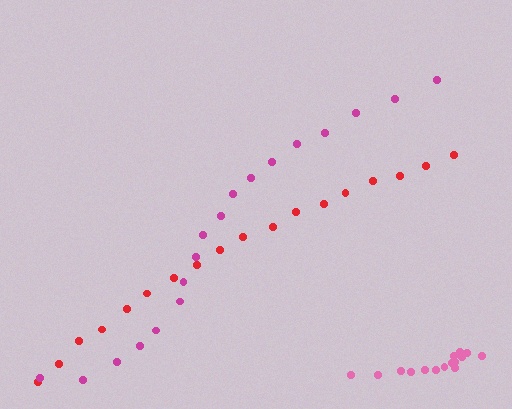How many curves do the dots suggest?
There are 3 distinct paths.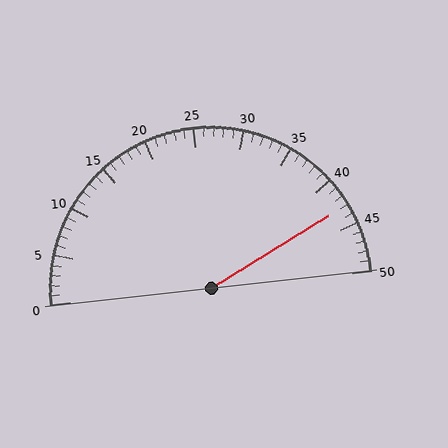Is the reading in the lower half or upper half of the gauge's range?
The reading is in the upper half of the range (0 to 50).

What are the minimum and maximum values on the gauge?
The gauge ranges from 0 to 50.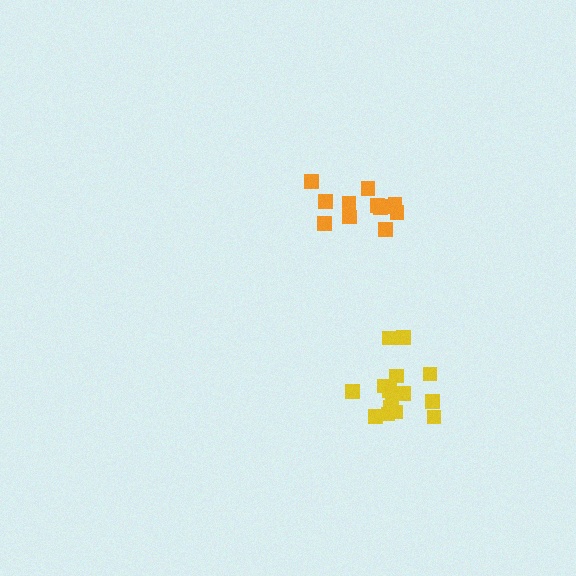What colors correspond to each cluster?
The clusters are colored: yellow, orange.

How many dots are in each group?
Group 1: 16 dots, Group 2: 12 dots (28 total).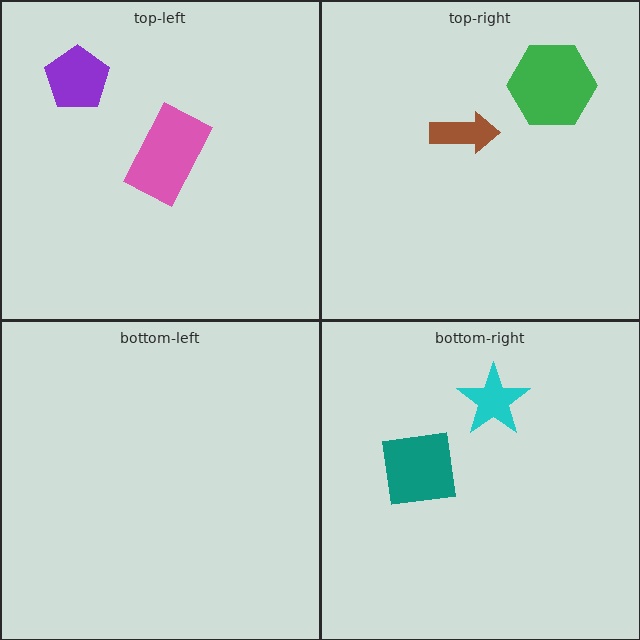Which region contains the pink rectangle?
The top-left region.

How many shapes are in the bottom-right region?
2.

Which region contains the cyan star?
The bottom-right region.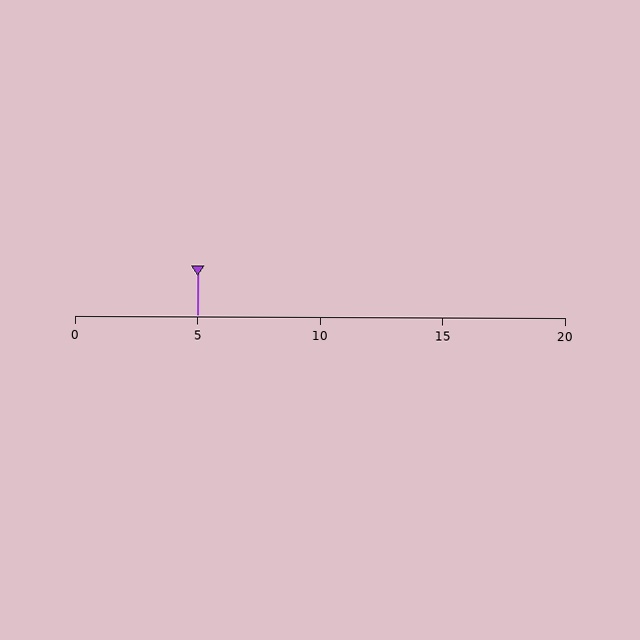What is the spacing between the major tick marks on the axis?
The major ticks are spaced 5 apart.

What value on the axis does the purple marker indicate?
The marker indicates approximately 5.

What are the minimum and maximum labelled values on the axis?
The axis runs from 0 to 20.